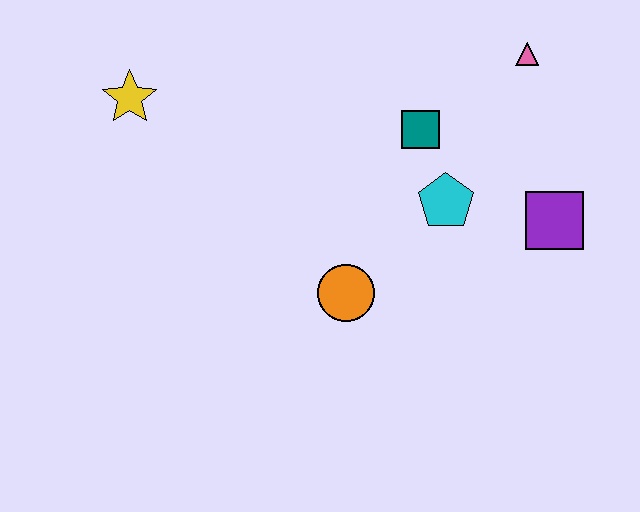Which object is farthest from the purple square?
The yellow star is farthest from the purple square.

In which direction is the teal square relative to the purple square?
The teal square is to the left of the purple square.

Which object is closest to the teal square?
The cyan pentagon is closest to the teal square.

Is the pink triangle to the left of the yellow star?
No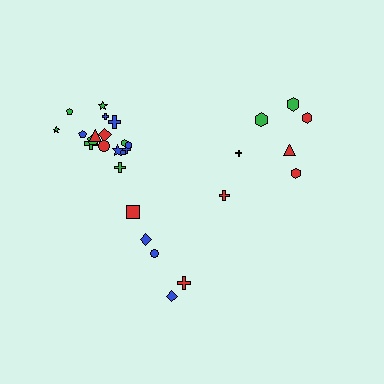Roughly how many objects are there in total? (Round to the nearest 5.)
Roughly 30 objects in total.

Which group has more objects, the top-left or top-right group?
The top-left group.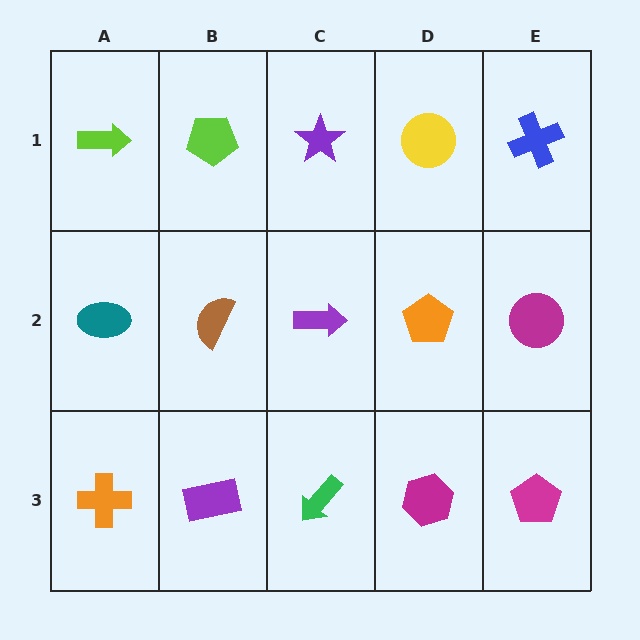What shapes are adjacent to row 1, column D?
An orange pentagon (row 2, column D), a purple star (row 1, column C), a blue cross (row 1, column E).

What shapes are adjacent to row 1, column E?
A magenta circle (row 2, column E), a yellow circle (row 1, column D).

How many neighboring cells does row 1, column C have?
3.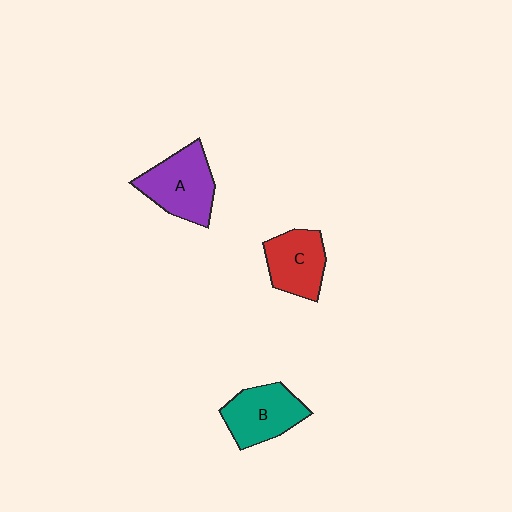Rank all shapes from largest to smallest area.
From largest to smallest: A (purple), B (teal), C (red).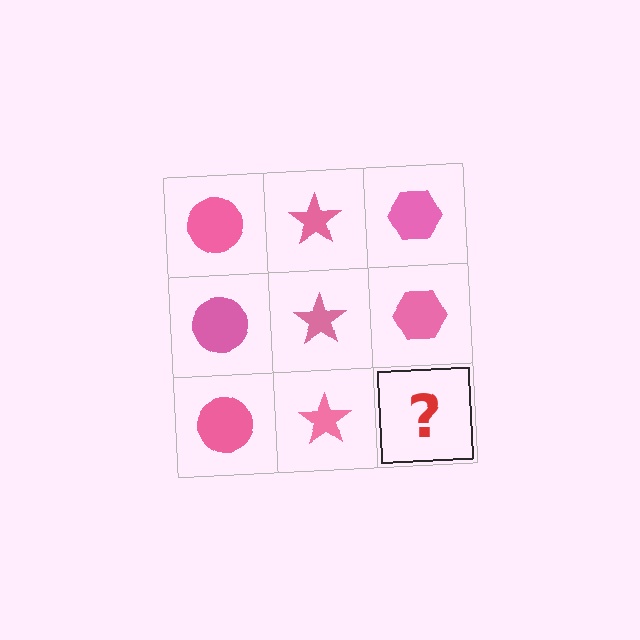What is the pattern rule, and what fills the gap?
The rule is that each column has a consistent shape. The gap should be filled with a pink hexagon.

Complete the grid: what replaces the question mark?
The question mark should be replaced with a pink hexagon.